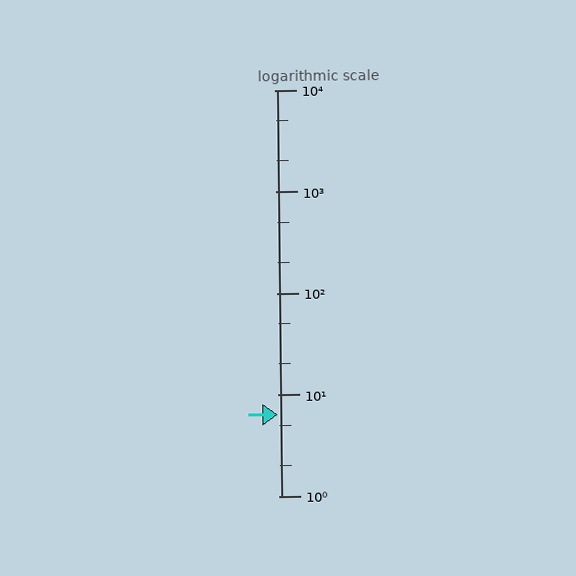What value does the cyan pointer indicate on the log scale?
The pointer indicates approximately 6.4.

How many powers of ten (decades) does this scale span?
The scale spans 4 decades, from 1 to 10000.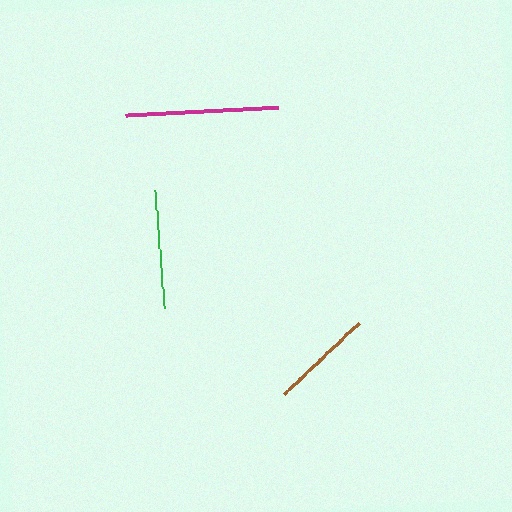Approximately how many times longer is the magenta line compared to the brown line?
The magenta line is approximately 1.5 times the length of the brown line.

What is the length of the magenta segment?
The magenta segment is approximately 153 pixels long.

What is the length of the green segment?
The green segment is approximately 119 pixels long.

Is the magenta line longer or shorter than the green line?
The magenta line is longer than the green line.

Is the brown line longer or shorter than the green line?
The green line is longer than the brown line.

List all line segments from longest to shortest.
From longest to shortest: magenta, green, brown.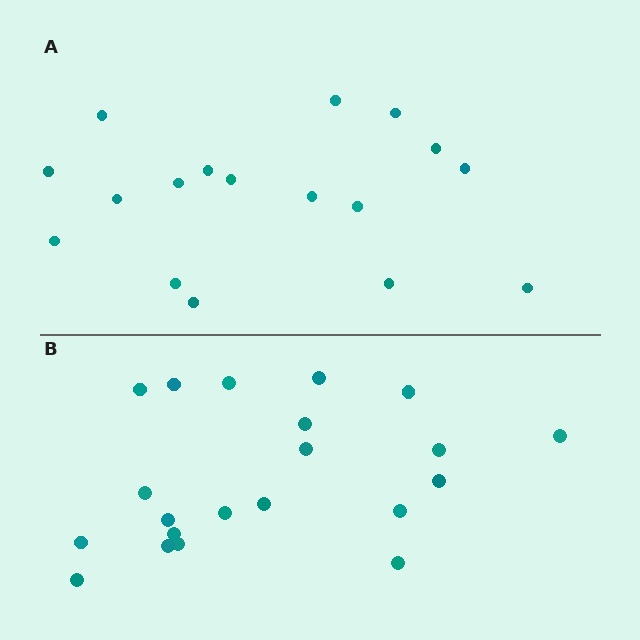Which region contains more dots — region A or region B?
Region B (the bottom region) has more dots.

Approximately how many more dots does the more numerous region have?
Region B has about 4 more dots than region A.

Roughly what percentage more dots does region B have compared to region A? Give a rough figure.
About 25% more.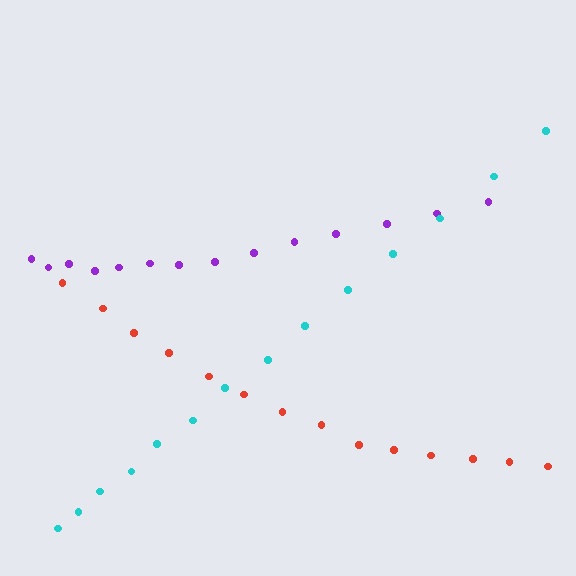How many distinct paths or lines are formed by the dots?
There are 3 distinct paths.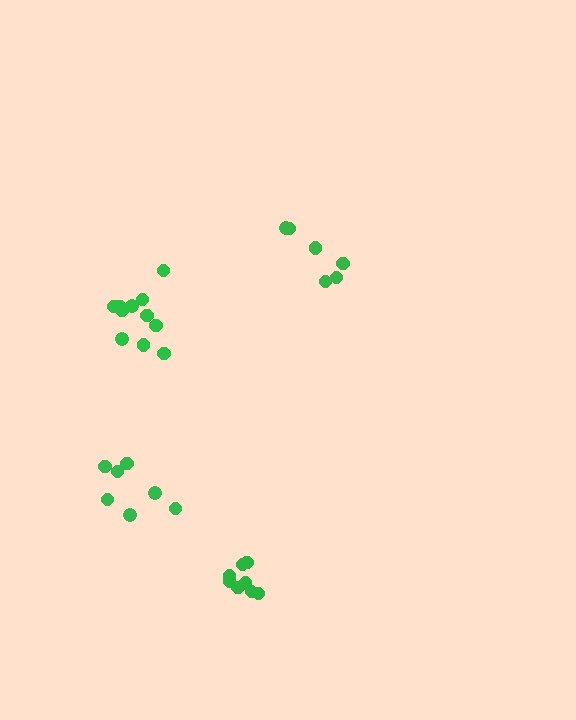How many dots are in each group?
Group 1: 7 dots, Group 2: 6 dots, Group 3: 11 dots, Group 4: 8 dots (32 total).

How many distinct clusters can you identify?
There are 4 distinct clusters.